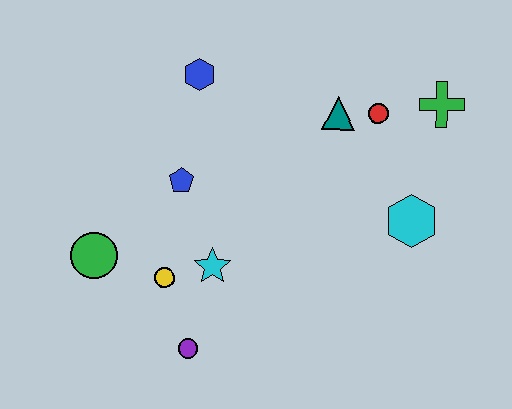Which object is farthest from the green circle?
The green cross is farthest from the green circle.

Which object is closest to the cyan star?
The yellow circle is closest to the cyan star.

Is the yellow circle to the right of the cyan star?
No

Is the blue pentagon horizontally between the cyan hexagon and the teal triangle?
No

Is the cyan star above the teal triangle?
No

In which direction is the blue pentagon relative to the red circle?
The blue pentagon is to the left of the red circle.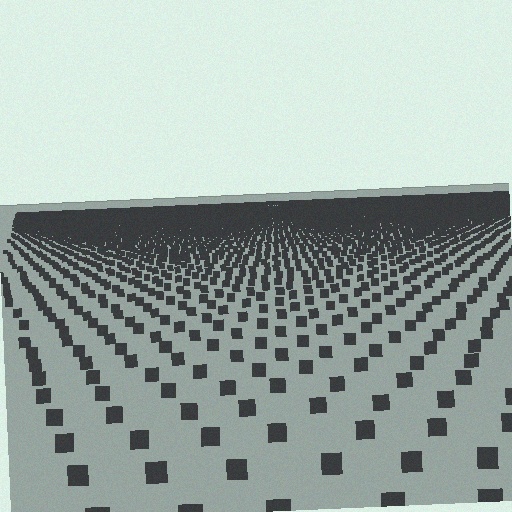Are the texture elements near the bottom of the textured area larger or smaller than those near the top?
Larger. Near the bottom, elements are closer to the viewer and appear at a bigger on-screen size.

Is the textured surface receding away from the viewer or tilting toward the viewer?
The surface is receding away from the viewer. Texture elements get smaller and denser toward the top.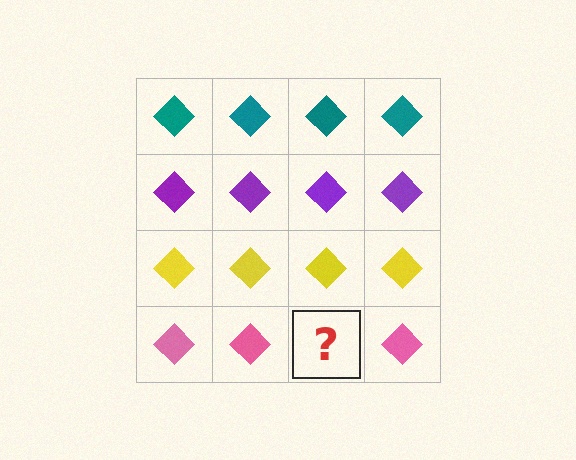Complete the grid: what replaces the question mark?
The question mark should be replaced with a pink diamond.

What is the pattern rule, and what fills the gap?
The rule is that each row has a consistent color. The gap should be filled with a pink diamond.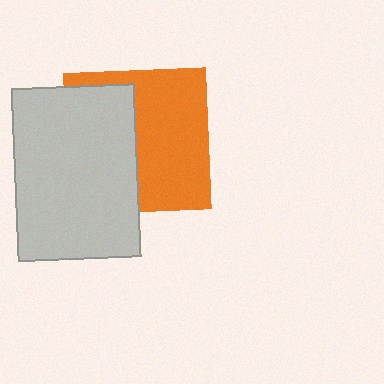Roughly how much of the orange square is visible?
About half of it is visible (roughly 55%).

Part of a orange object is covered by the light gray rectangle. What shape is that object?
It is a square.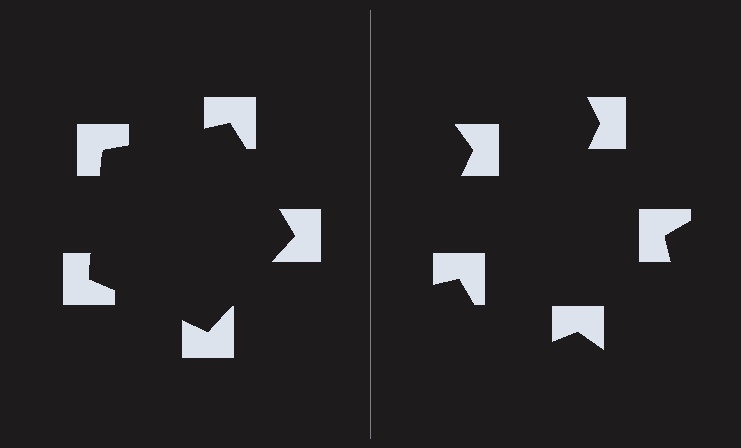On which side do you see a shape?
An illusory pentagon appears on the left side. On the right side the wedge cuts are rotated, so no coherent shape forms.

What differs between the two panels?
The notched squares are positioned identically on both sides; only the wedge orientations differ. On the left they align to a pentagon; on the right they are misaligned.